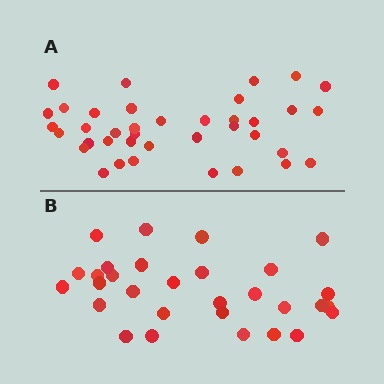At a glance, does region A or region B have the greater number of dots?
Region A (the top region) has more dots.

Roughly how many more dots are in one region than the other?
Region A has roughly 8 or so more dots than region B.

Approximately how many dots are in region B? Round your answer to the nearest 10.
About 30 dots.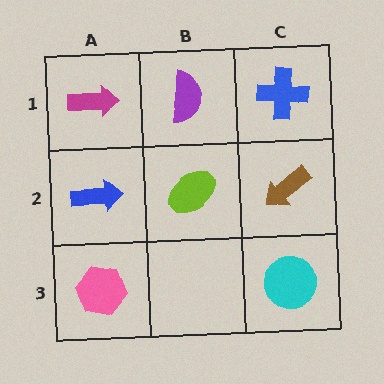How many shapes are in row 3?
2 shapes.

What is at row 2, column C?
A brown arrow.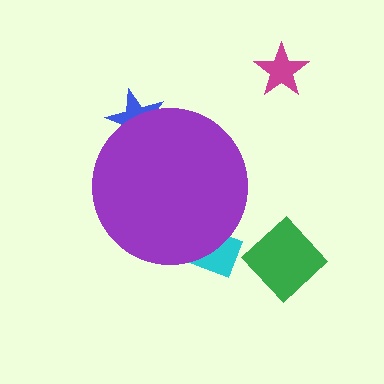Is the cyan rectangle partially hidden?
Yes, the cyan rectangle is partially hidden behind the purple circle.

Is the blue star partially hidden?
Yes, the blue star is partially hidden behind the purple circle.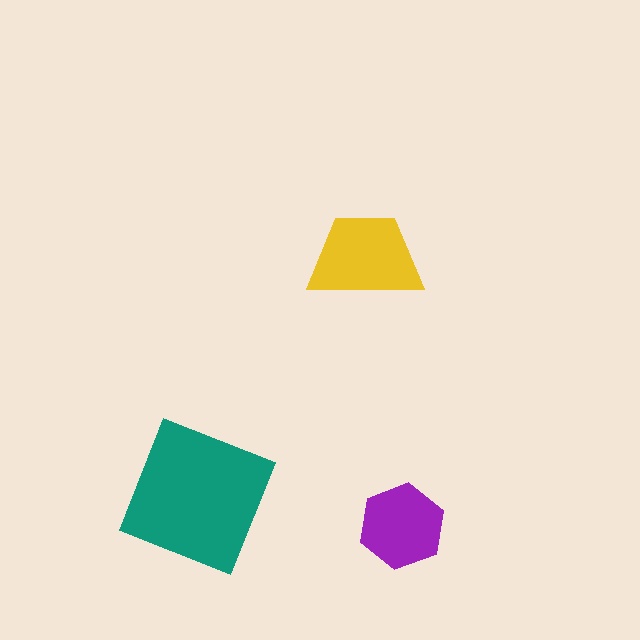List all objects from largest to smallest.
The teal square, the yellow trapezoid, the purple hexagon.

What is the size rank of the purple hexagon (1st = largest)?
3rd.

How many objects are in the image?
There are 3 objects in the image.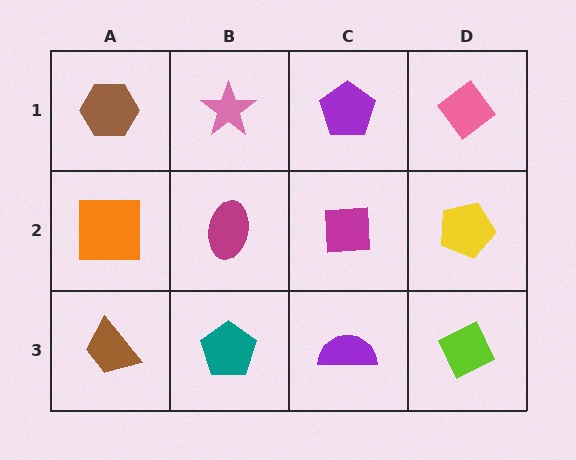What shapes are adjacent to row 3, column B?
A magenta ellipse (row 2, column B), a brown trapezoid (row 3, column A), a purple semicircle (row 3, column C).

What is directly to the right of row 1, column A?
A pink star.